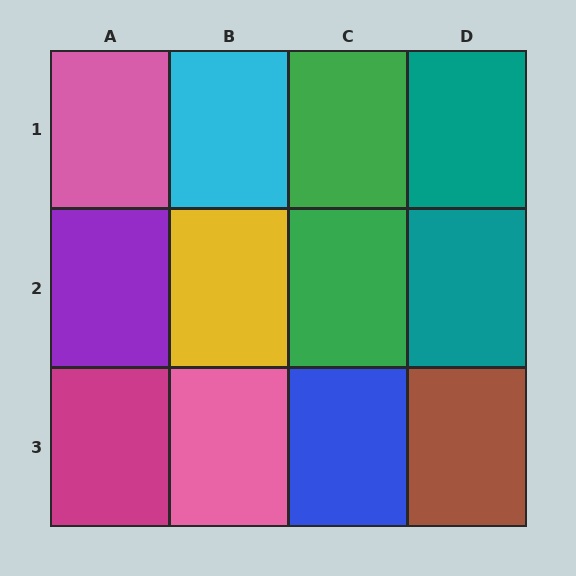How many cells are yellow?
1 cell is yellow.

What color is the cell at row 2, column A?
Purple.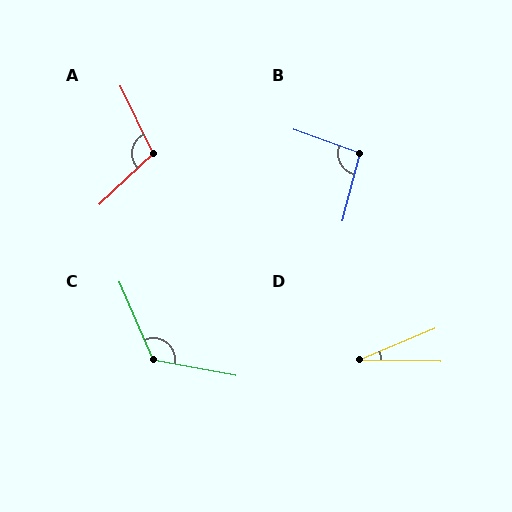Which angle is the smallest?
D, at approximately 24 degrees.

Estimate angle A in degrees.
Approximately 107 degrees.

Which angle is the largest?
C, at approximately 124 degrees.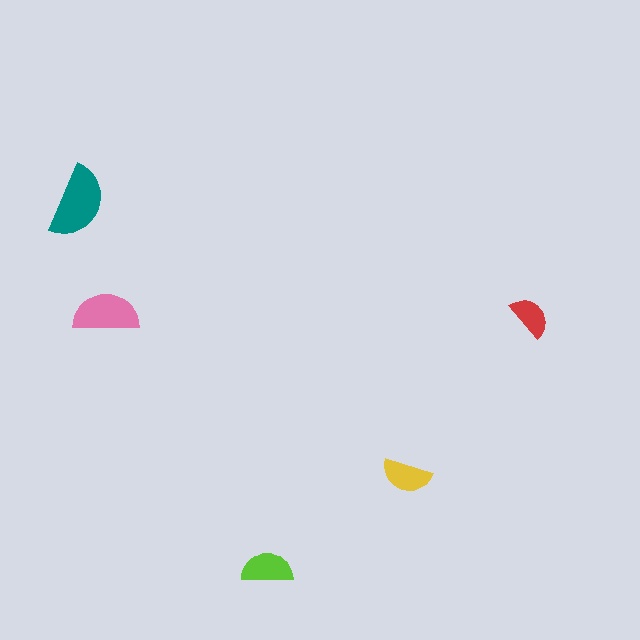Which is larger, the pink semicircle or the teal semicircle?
The teal one.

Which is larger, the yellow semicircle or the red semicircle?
The yellow one.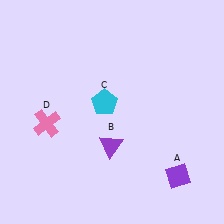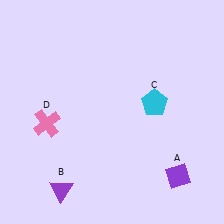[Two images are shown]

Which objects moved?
The objects that moved are: the purple triangle (B), the cyan pentagon (C).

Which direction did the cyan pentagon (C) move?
The cyan pentagon (C) moved right.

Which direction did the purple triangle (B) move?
The purple triangle (B) moved left.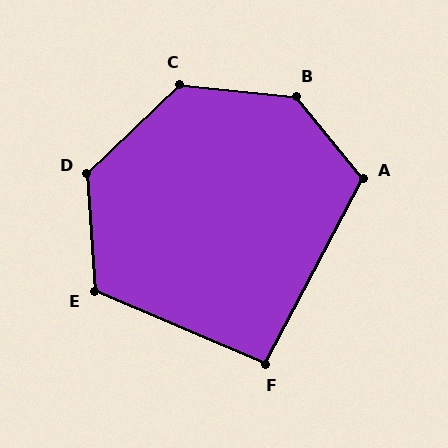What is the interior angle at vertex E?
Approximately 117 degrees (obtuse).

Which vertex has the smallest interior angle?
F, at approximately 95 degrees.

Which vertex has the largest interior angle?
B, at approximately 135 degrees.